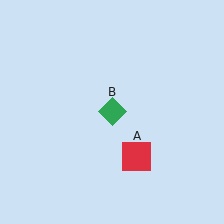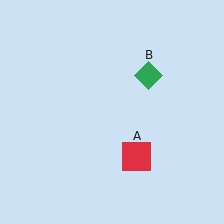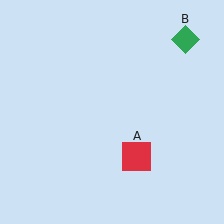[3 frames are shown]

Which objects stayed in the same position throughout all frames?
Red square (object A) remained stationary.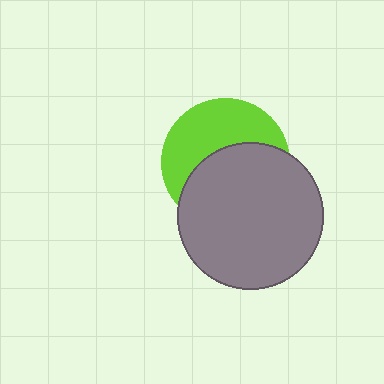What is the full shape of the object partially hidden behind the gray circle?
The partially hidden object is a lime circle.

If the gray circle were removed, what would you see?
You would see the complete lime circle.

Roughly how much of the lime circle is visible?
About half of it is visible (roughly 46%).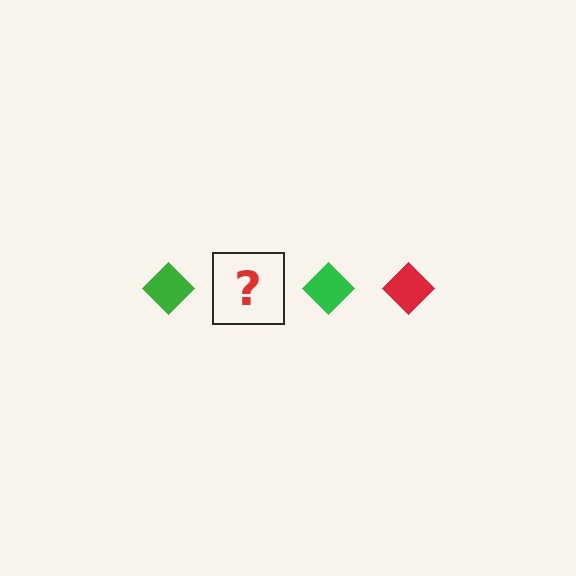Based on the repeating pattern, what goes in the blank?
The blank should be a red diamond.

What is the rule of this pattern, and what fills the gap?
The rule is that the pattern cycles through green, red diamonds. The gap should be filled with a red diamond.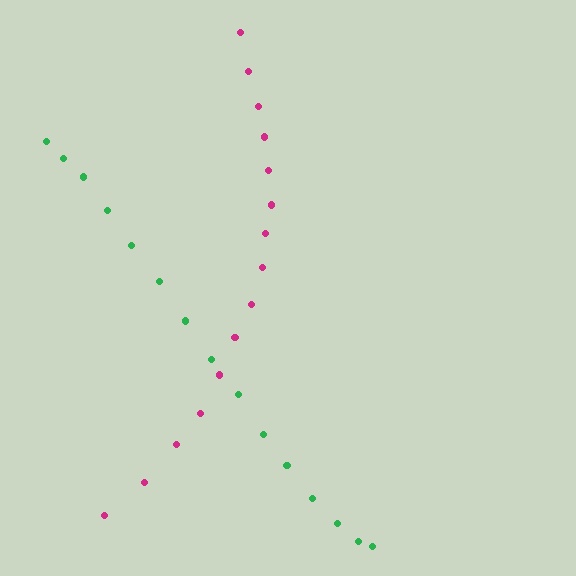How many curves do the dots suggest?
There are 2 distinct paths.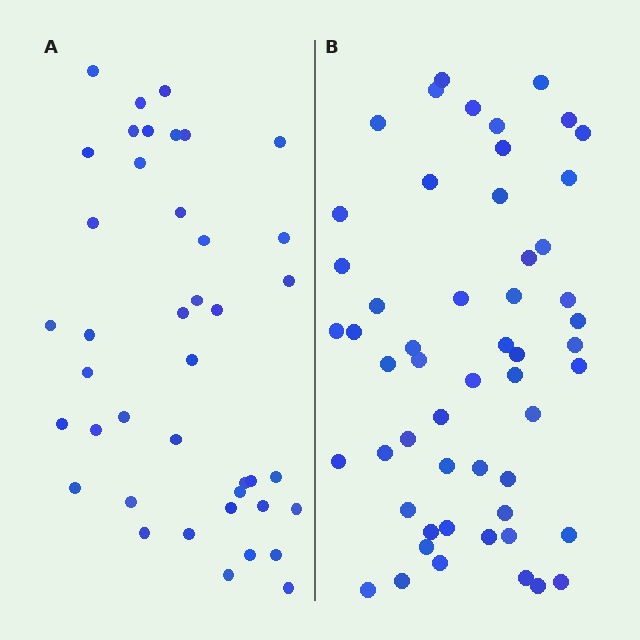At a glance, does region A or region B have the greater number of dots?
Region B (the right region) has more dots.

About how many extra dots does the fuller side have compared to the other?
Region B has approximately 15 more dots than region A.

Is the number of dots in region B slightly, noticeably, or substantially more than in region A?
Region B has noticeably more, but not dramatically so. The ratio is roughly 1.3 to 1.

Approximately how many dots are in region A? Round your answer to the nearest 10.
About 40 dots. (The exact count is 41, which rounds to 40.)